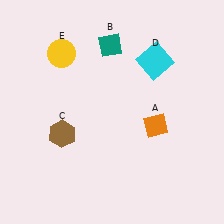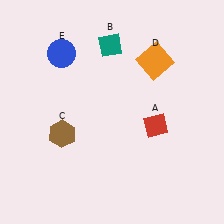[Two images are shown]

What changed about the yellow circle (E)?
In Image 1, E is yellow. In Image 2, it changed to blue.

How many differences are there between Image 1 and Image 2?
There are 3 differences between the two images.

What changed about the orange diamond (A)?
In Image 1, A is orange. In Image 2, it changed to red.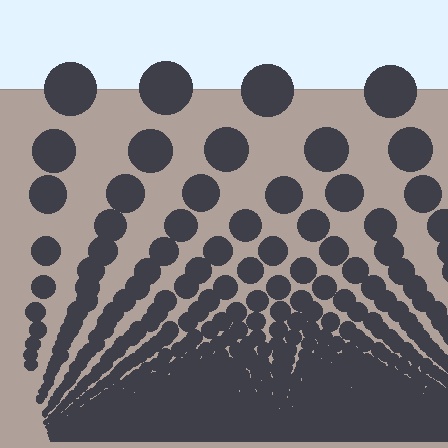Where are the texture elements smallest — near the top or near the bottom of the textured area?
Near the bottom.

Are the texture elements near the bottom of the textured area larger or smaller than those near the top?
Smaller. The gradient is inverted — elements near the bottom are smaller and denser.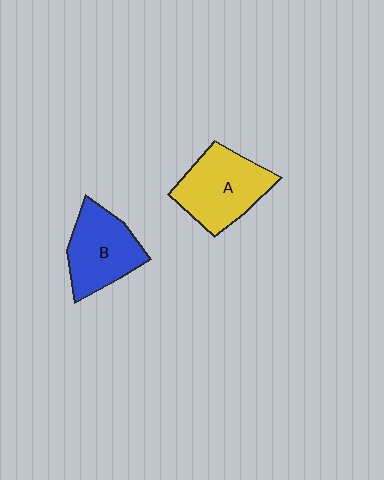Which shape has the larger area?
Shape A (yellow).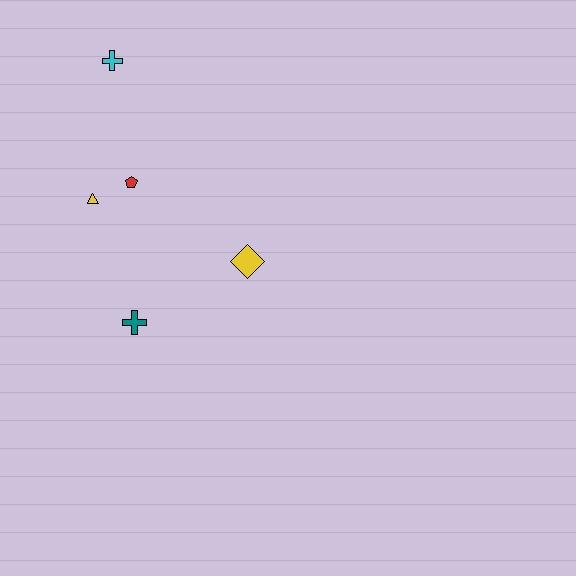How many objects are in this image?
There are 5 objects.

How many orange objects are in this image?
There are no orange objects.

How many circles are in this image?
There are no circles.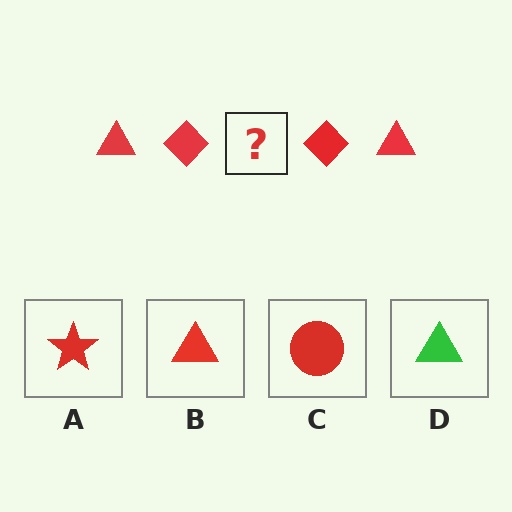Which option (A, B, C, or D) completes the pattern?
B.